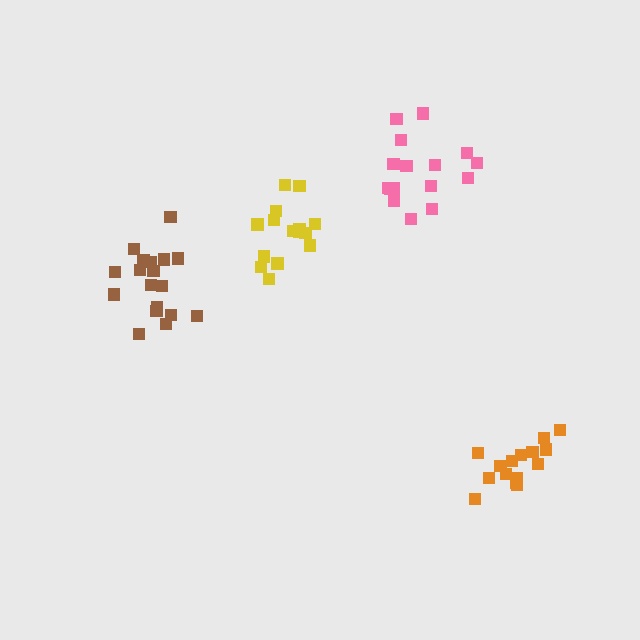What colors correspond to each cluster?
The clusters are colored: brown, orange, pink, yellow.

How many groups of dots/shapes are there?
There are 4 groups.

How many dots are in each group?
Group 1: 18 dots, Group 2: 16 dots, Group 3: 16 dots, Group 4: 15 dots (65 total).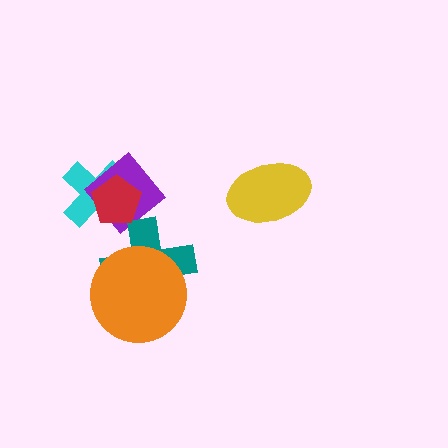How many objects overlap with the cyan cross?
2 objects overlap with the cyan cross.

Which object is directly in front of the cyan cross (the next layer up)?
The purple diamond is directly in front of the cyan cross.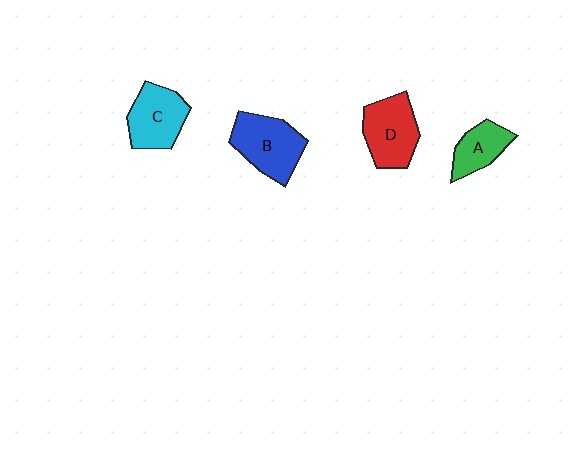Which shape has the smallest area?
Shape A (green).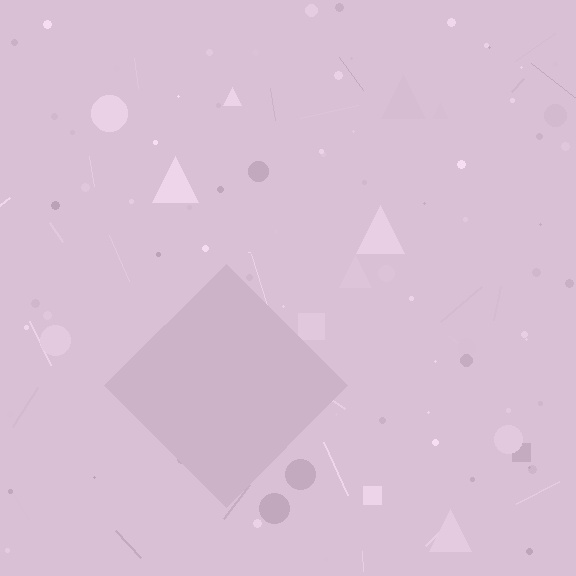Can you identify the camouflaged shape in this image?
The camouflaged shape is a diamond.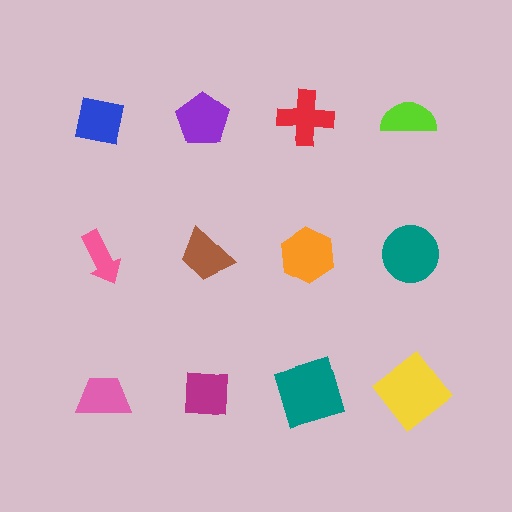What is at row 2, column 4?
A teal circle.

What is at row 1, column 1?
A blue square.